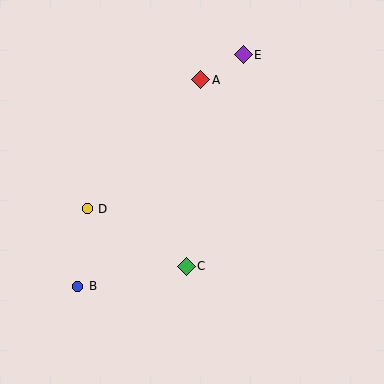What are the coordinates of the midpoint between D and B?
The midpoint between D and B is at (82, 247).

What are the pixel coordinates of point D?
Point D is at (87, 209).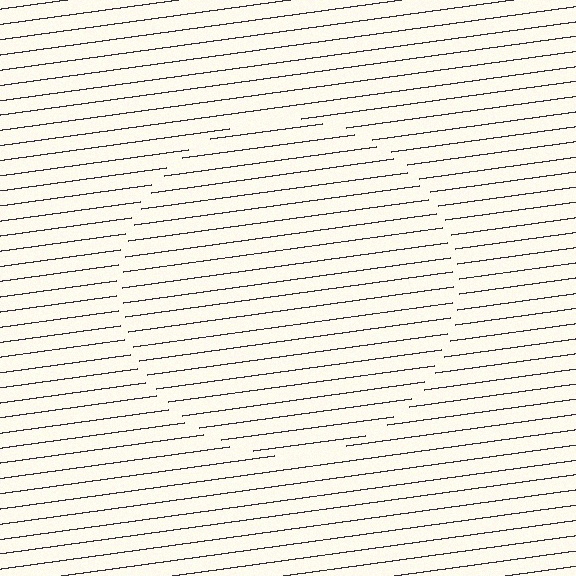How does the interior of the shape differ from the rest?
The interior of the shape contains the same grating, shifted by half a period — the contour is defined by the phase discontinuity where line-ends from the inner and outer gratings abut.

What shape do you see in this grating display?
An illusory circle. The interior of the shape contains the same grating, shifted by half a period — the contour is defined by the phase discontinuity where line-ends from the inner and outer gratings abut.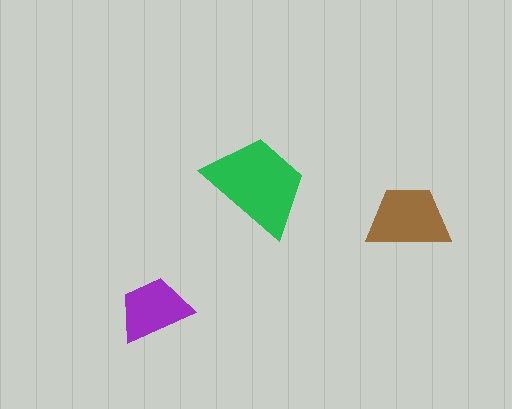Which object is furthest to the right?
The brown trapezoid is rightmost.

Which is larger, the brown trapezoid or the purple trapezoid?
The brown one.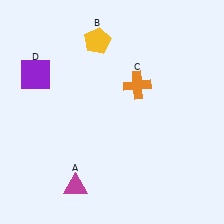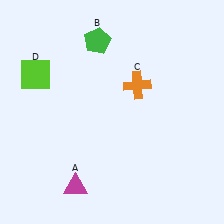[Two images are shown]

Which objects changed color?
B changed from yellow to green. D changed from purple to lime.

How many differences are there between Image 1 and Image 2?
There are 2 differences between the two images.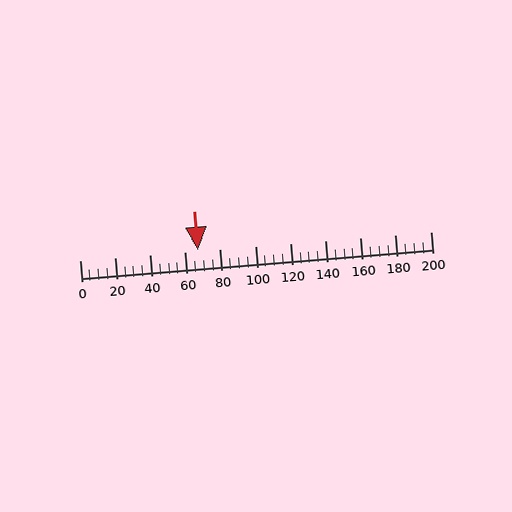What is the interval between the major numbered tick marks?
The major tick marks are spaced 20 units apart.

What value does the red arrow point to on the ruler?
The red arrow points to approximately 67.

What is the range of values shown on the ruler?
The ruler shows values from 0 to 200.